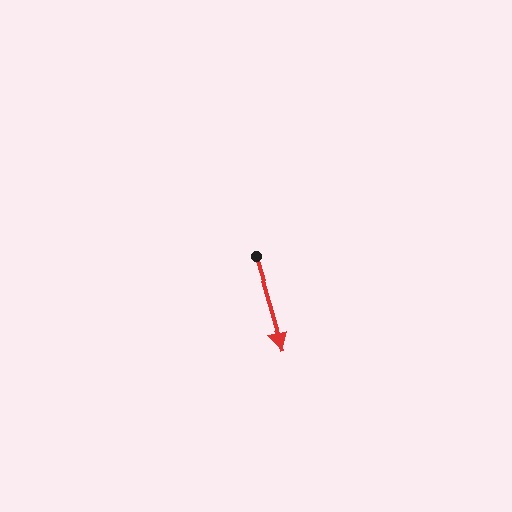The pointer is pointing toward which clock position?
Roughly 5 o'clock.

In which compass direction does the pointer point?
South.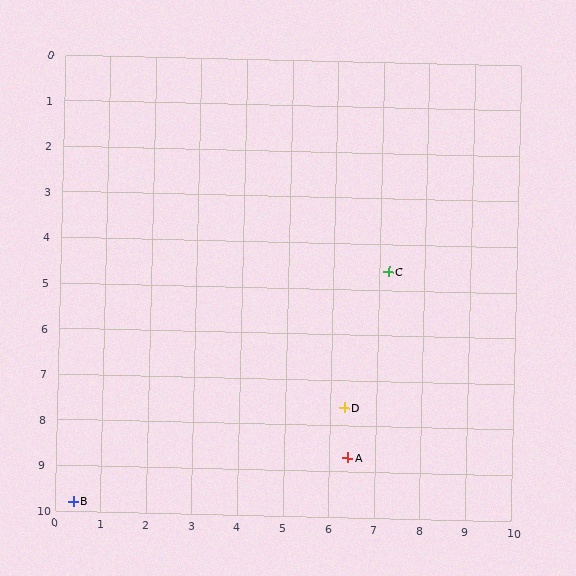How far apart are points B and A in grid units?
Points B and A are about 6.1 grid units apart.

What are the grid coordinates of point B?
Point B is at approximately (0.4, 9.8).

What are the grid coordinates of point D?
Point D is at approximately (6.3, 7.6).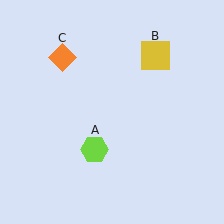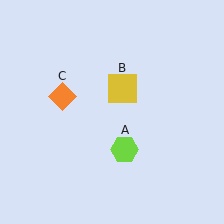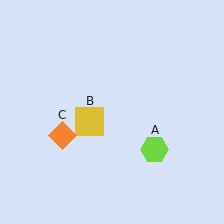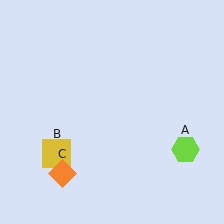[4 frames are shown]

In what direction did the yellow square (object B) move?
The yellow square (object B) moved down and to the left.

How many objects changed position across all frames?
3 objects changed position: lime hexagon (object A), yellow square (object B), orange diamond (object C).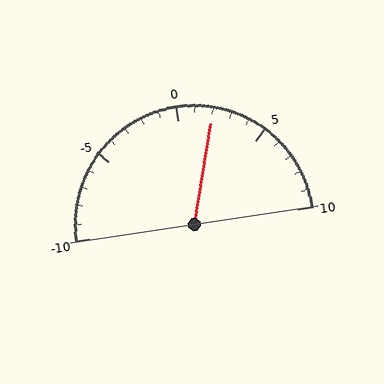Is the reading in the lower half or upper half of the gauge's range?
The reading is in the upper half of the range (-10 to 10).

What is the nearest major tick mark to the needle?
The nearest major tick mark is 0.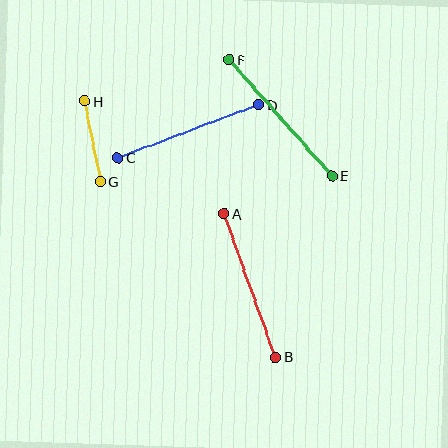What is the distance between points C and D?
The distance is approximately 150 pixels.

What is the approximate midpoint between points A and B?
The midpoint is at approximately (250, 285) pixels.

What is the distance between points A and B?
The distance is approximately 152 pixels.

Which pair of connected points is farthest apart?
Points E and F are farthest apart.